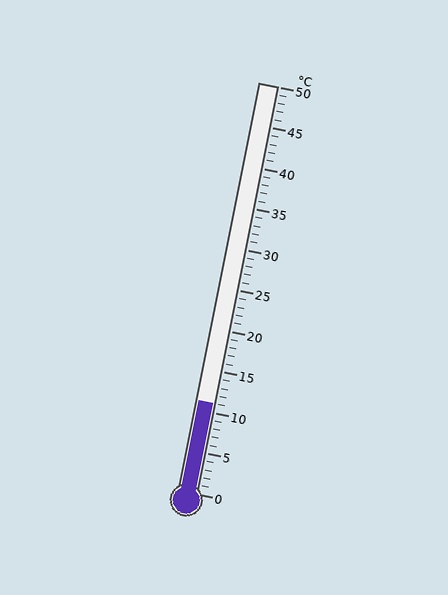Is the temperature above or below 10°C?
The temperature is above 10°C.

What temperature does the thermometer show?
The thermometer shows approximately 11°C.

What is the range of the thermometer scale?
The thermometer scale ranges from 0°C to 50°C.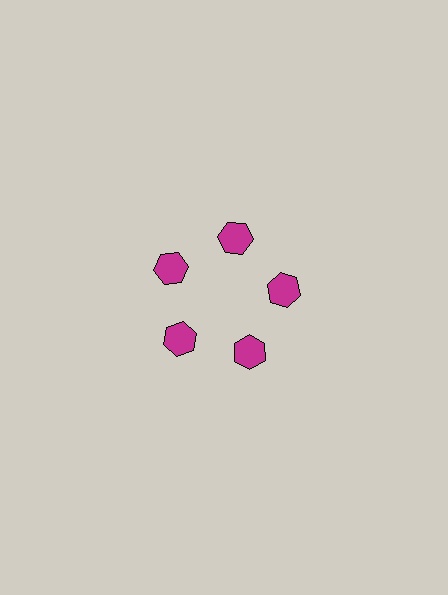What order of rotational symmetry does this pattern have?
This pattern has 5-fold rotational symmetry.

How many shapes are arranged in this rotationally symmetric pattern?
There are 5 shapes, arranged in 5 groups of 1.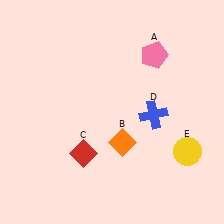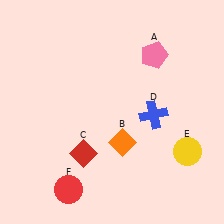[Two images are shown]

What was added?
A red circle (F) was added in Image 2.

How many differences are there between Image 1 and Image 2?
There is 1 difference between the two images.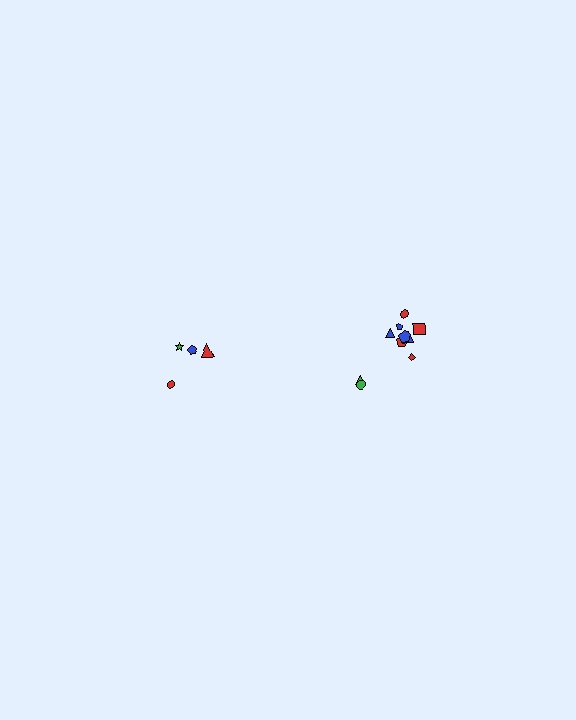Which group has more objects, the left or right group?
The right group.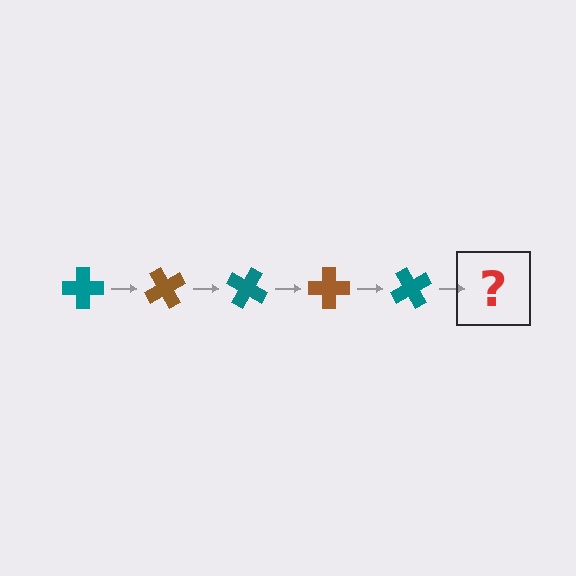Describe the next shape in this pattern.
It should be a brown cross, rotated 300 degrees from the start.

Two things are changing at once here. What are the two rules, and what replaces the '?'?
The two rules are that it rotates 60 degrees each step and the color cycles through teal and brown. The '?' should be a brown cross, rotated 300 degrees from the start.